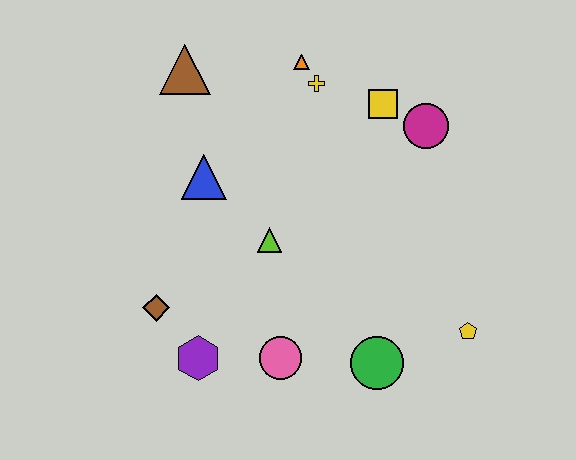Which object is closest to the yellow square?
The magenta circle is closest to the yellow square.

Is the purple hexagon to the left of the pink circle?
Yes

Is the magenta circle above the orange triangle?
No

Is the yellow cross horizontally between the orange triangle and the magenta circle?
Yes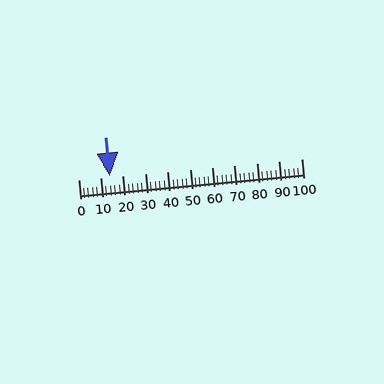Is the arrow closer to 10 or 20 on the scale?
The arrow is closer to 10.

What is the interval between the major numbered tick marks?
The major tick marks are spaced 10 units apart.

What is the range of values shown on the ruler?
The ruler shows values from 0 to 100.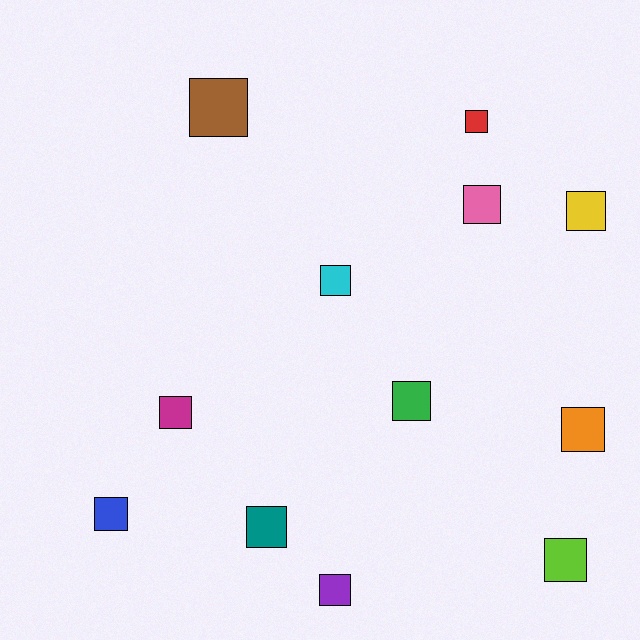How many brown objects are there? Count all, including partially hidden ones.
There is 1 brown object.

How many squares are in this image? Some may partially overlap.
There are 12 squares.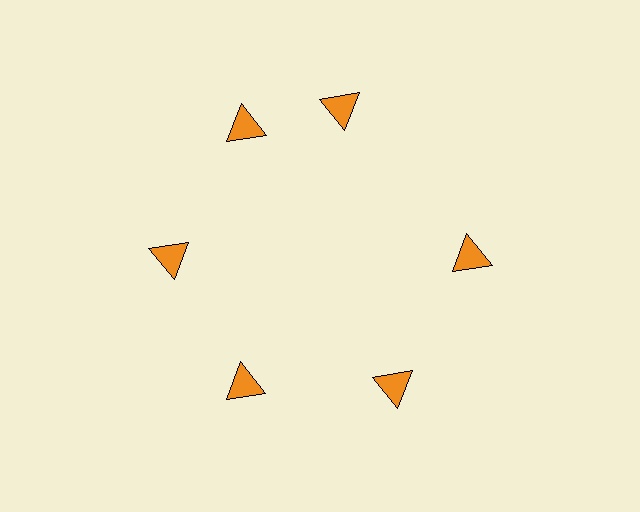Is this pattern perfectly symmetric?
No. The 6 orange triangles are arranged in a ring, but one element near the 1 o'clock position is rotated out of alignment along the ring, breaking the 6-fold rotational symmetry.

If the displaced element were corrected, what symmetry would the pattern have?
It would have 6-fold rotational symmetry — the pattern would map onto itself every 60 degrees.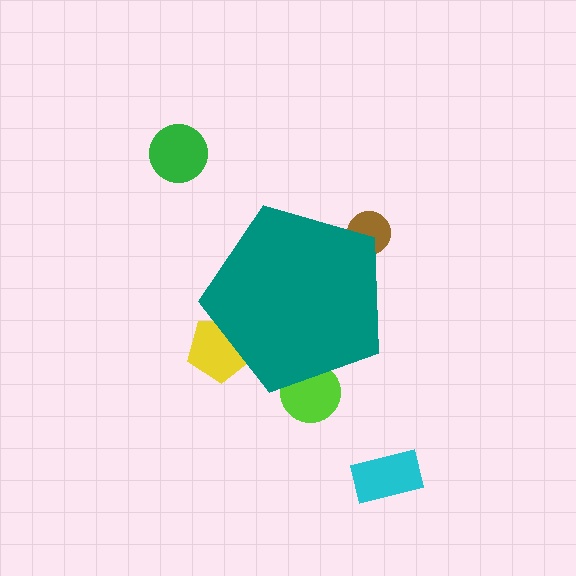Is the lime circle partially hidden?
Yes, the lime circle is partially hidden behind the teal pentagon.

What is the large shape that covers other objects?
A teal pentagon.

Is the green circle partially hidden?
No, the green circle is fully visible.